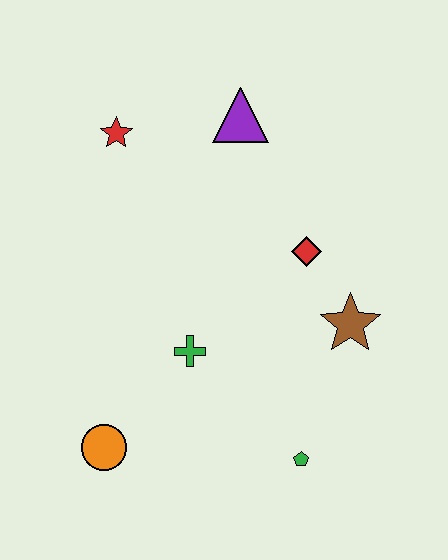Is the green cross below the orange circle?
No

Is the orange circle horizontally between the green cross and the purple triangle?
No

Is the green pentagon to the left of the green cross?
No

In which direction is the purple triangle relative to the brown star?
The purple triangle is above the brown star.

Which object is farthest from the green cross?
The purple triangle is farthest from the green cross.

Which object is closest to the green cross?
The orange circle is closest to the green cross.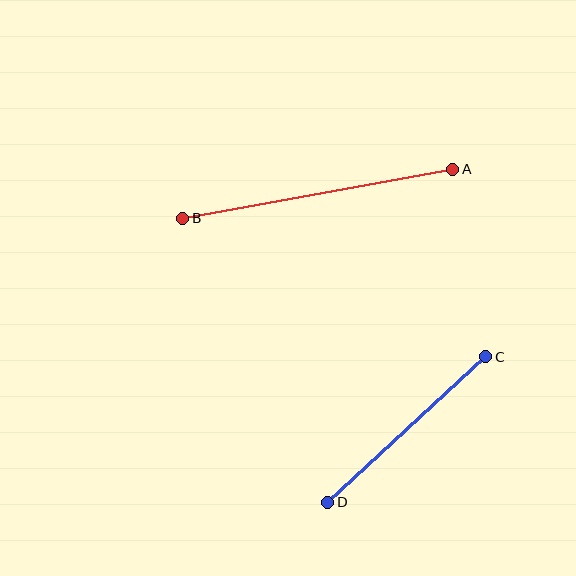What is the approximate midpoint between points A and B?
The midpoint is at approximately (318, 194) pixels.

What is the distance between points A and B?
The distance is approximately 275 pixels.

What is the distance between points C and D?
The distance is approximately 215 pixels.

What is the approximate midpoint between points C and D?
The midpoint is at approximately (407, 430) pixels.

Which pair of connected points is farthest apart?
Points A and B are farthest apart.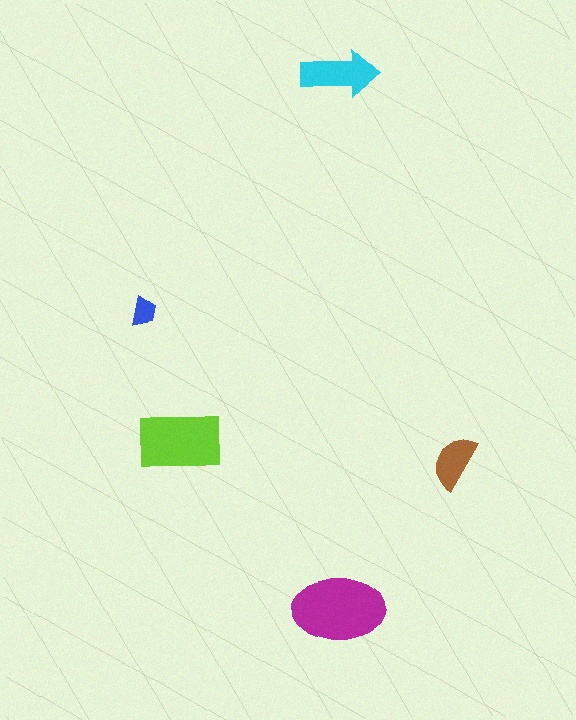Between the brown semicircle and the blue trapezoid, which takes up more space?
The brown semicircle.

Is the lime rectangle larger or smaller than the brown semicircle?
Larger.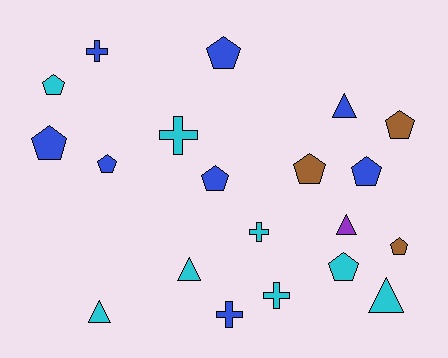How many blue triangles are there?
There is 1 blue triangle.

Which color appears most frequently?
Blue, with 8 objects.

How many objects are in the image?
There are 20 objects.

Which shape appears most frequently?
Pentagon, with 10 objects.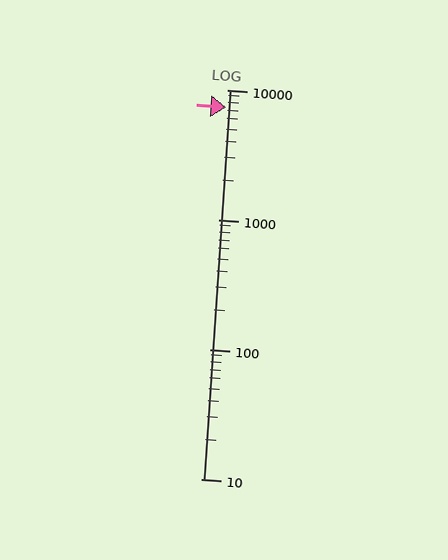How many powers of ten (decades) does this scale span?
The scale spans 3 decades, from 10 to 10000.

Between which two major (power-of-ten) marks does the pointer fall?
The pointer is between 1000 and 10000.